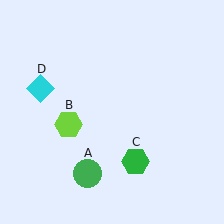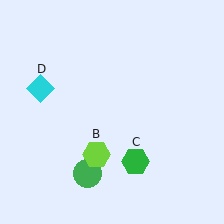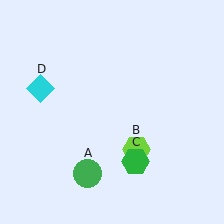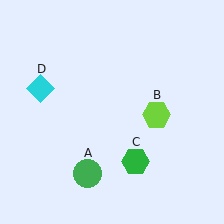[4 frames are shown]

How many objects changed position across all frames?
1 object changed position: lime hexagon (object B).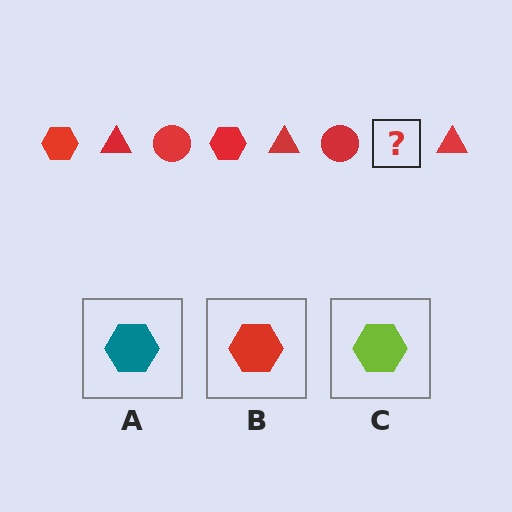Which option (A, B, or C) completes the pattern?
B.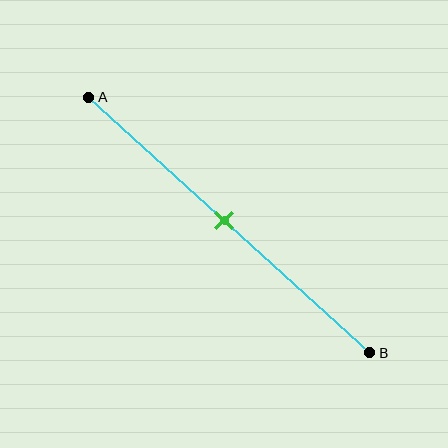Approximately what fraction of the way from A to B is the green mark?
The green mark is approximately 50% of the way from A to B.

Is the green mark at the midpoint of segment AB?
Yes, the mark is approximately at the midpoint.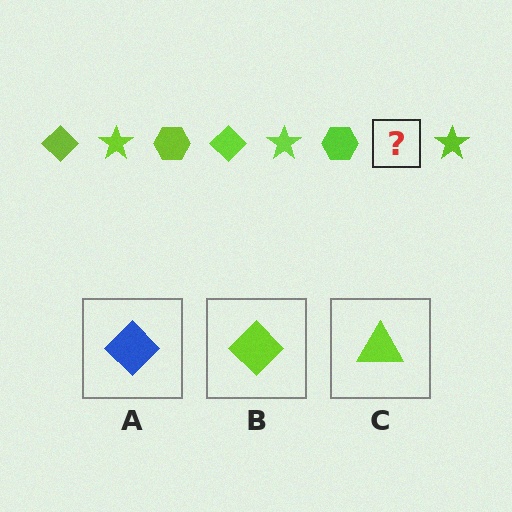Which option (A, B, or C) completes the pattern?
B.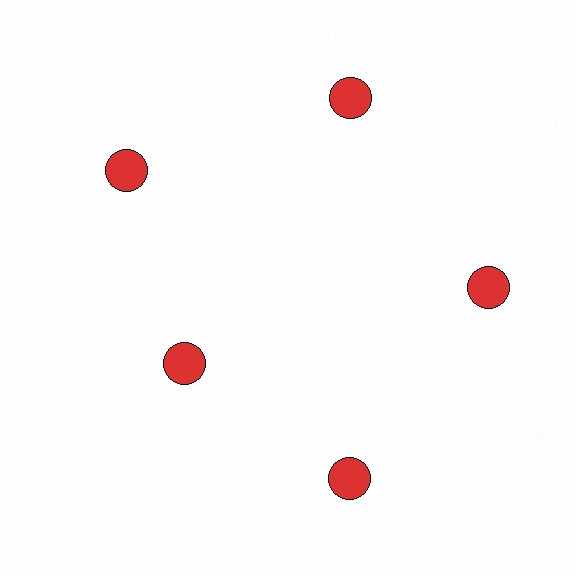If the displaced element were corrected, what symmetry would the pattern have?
It would have 5-fold rotational symmetry — the pattern would map onto itself every 72 degrees.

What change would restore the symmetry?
The symmetry would be restored by moving it outward, back onto the ring so that all 5 circles sit at equal angles and equal distance from the center.